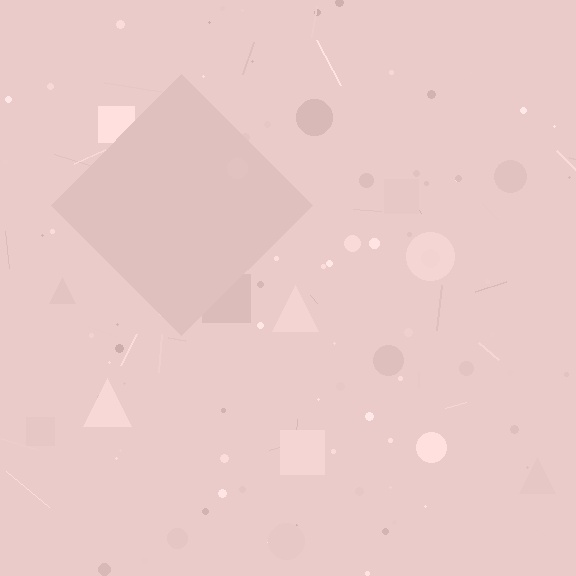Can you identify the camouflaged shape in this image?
The camouflaged shape is a diamond.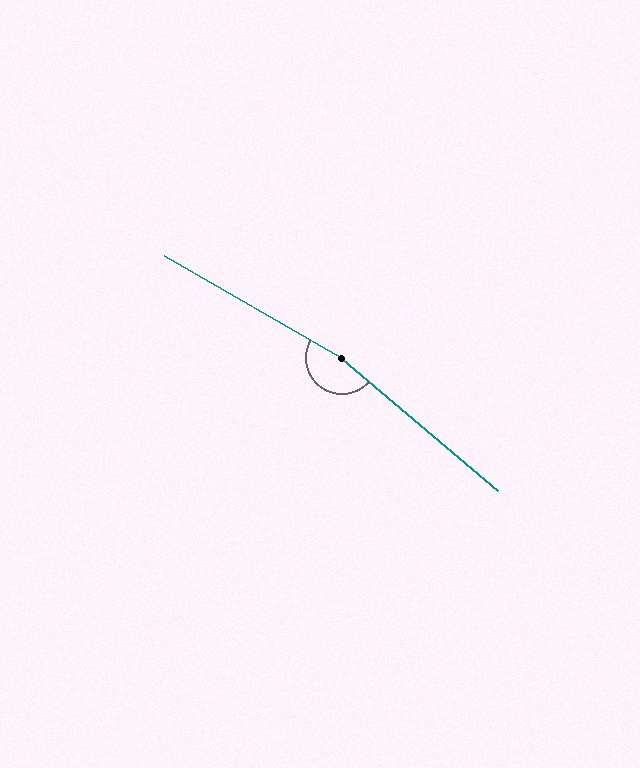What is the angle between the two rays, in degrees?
Approximately 169 degrees.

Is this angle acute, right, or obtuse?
It is obtuse.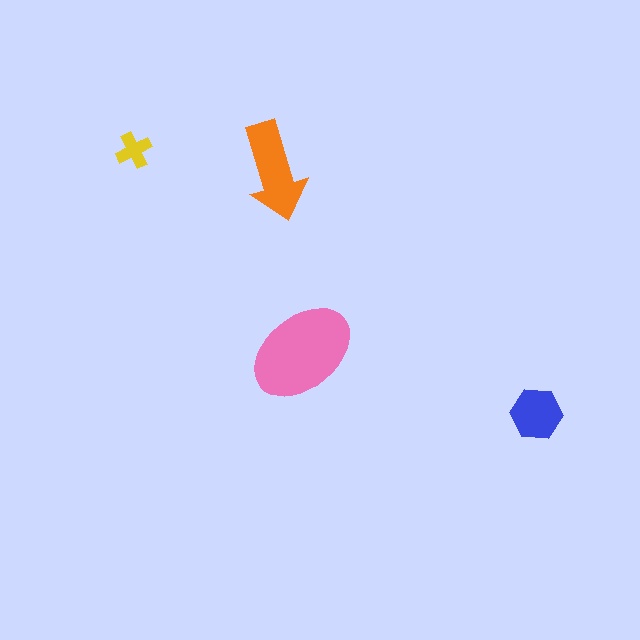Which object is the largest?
The pink ellipse.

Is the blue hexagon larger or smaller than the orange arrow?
Smaller.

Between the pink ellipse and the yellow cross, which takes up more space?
The pink ellipse.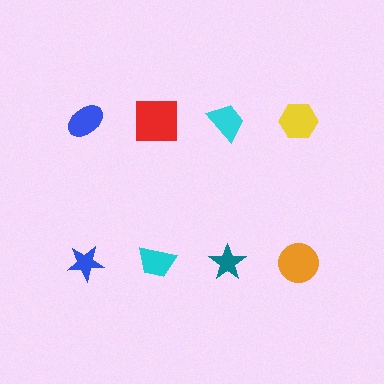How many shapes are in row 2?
4 shapes.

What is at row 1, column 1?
A blue ellipse.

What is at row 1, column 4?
A yellow hexagon.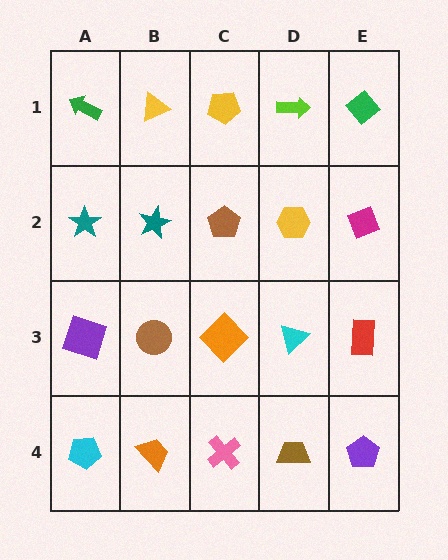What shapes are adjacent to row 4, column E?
A red rectangle (row 3, column E), a brown trapezoid (row 4, column D).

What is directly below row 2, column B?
A brown circle.